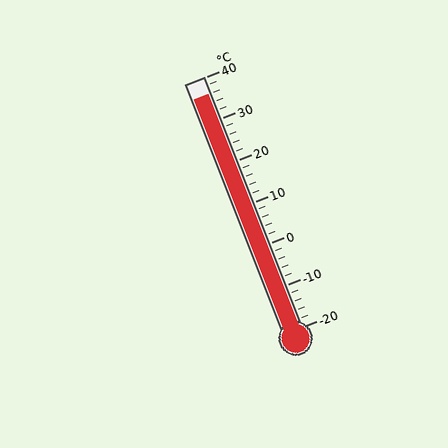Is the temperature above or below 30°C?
The temperature is above 30°C.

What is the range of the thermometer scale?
The thermometer scale ranges from -20°C to 40°C.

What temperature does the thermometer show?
The thermometer shows approximately 36°C.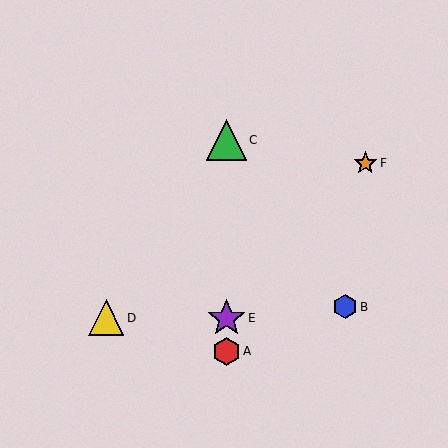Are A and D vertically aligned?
No, A is at x≈226 and D is at x≈106.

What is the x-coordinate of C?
Object C is at x≈226.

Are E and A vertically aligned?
Yes, both are at x≈226.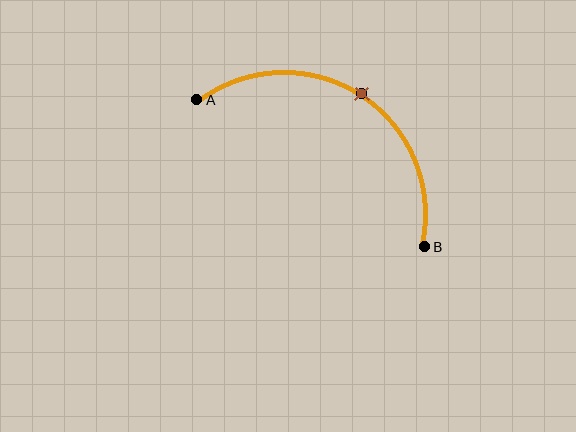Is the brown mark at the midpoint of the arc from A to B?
Yes. The brown mark lies on the arc at equal arc-length from both A and B — it is the arc midpoint.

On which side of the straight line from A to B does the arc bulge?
The arc bulges above the straight line connecting A and B.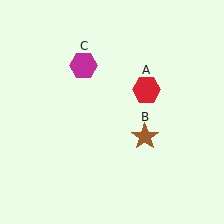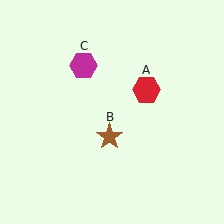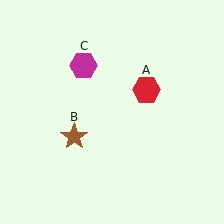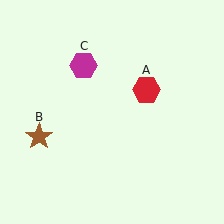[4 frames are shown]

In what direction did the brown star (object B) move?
The brown star (object B) moved left.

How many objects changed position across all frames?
1 object changed position: brown star (object B).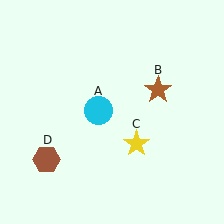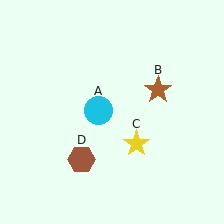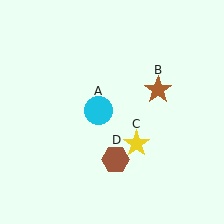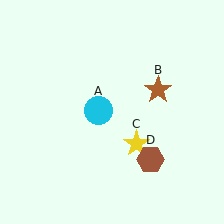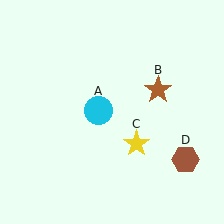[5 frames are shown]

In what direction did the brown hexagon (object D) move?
The brown hexagon (object D) moved right.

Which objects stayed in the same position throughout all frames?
Cyan circle (object A) and brown star (object B) and yellow star (object C) remained stationary.